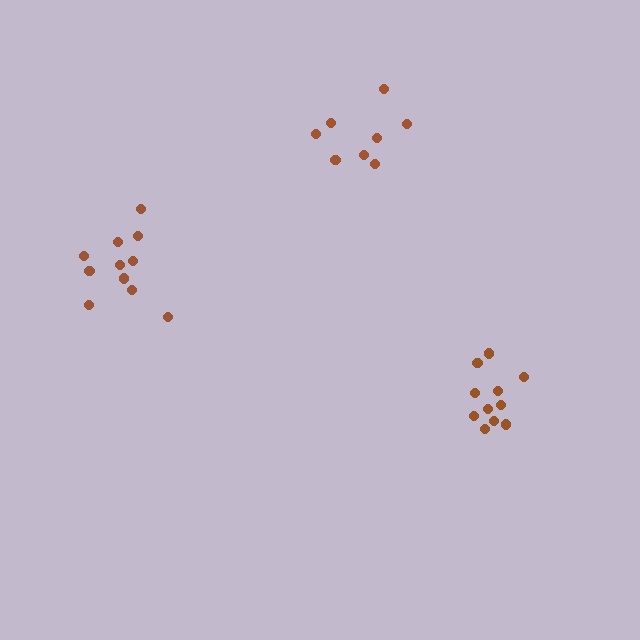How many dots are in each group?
Group 1: 8 dots, Group 2: 12 dots, Group 3: 11 dots (31 total).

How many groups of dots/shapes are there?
There are 3 groups.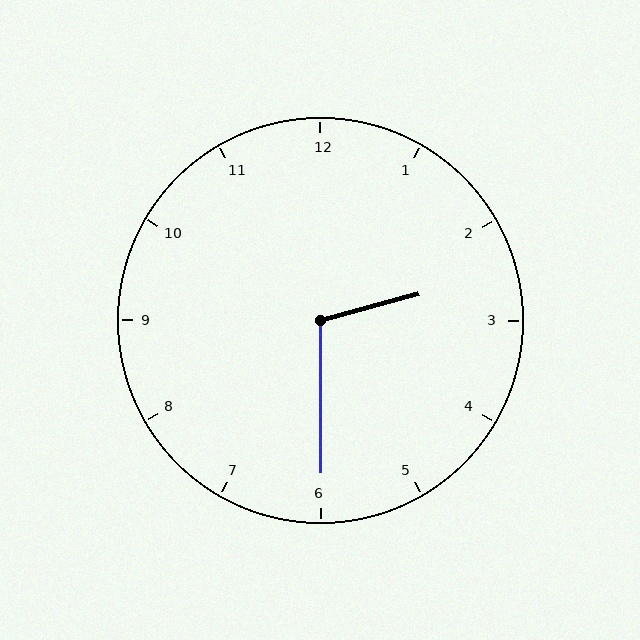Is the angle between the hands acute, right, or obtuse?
It is obtuse.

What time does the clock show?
2:30.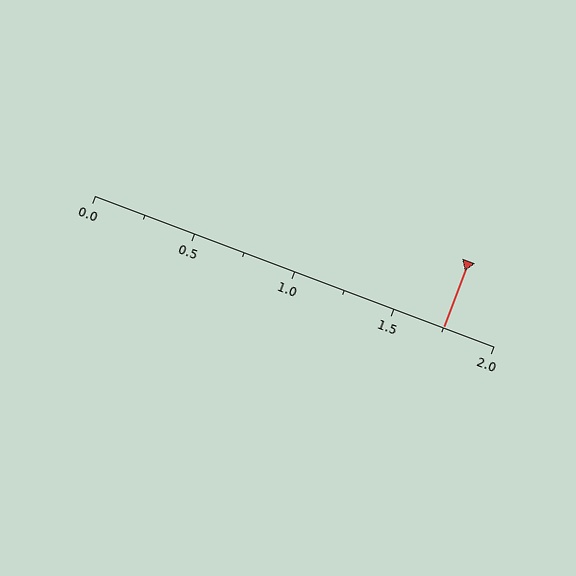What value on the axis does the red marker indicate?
The marker indicates approximately 1.75.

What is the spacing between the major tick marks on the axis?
The major ticks are spaced 0.5 apart.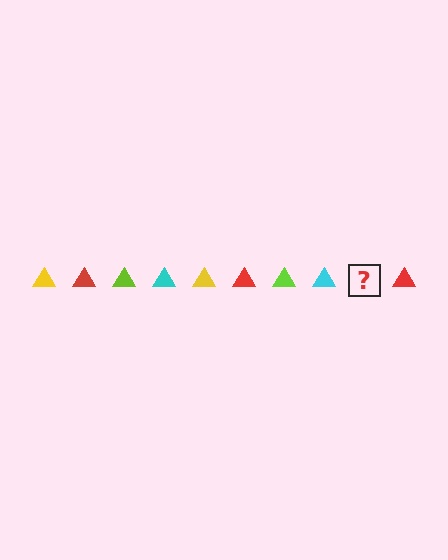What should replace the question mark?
The question mark should be replaced with a yellow triangle.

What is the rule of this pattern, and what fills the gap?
The rule is that the pattern cycles through yellow, red, lime, cyan triangles. The gap should be filled with a yellow triangle.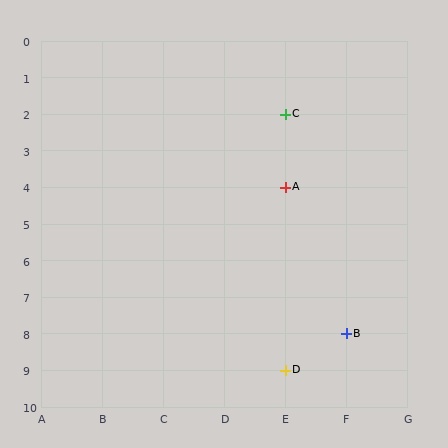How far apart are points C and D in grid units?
Points C and D are 7 rows apart.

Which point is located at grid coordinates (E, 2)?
Point C is at (E, 2).